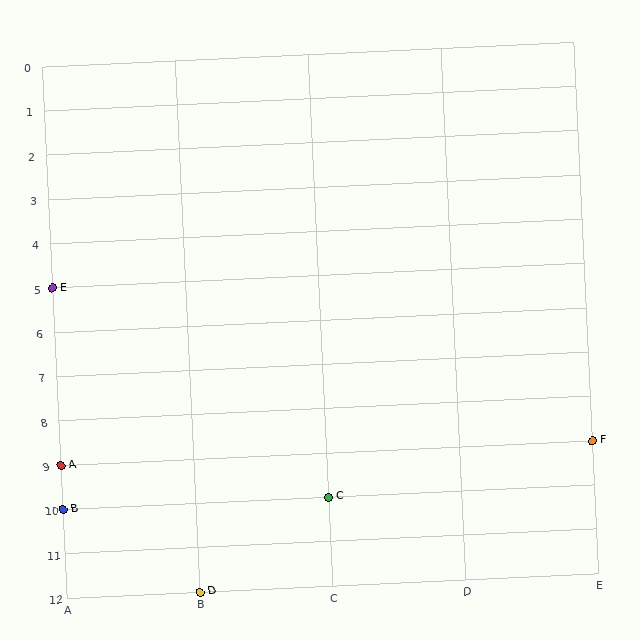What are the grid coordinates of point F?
Point F is at grid coordinates (E, 9).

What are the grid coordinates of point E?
Point E is at grid coordinates (A, 5).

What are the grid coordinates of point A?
Point A is at grid coordinates (A, 9).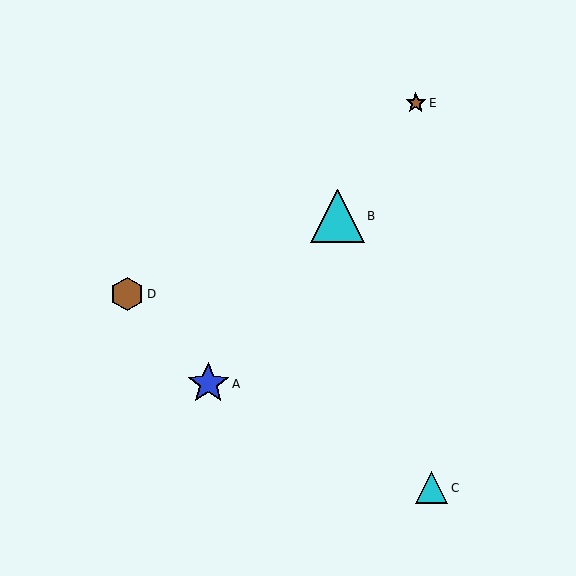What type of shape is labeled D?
Shape D is a brown hexagon.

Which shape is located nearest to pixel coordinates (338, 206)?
The cyan triangle (labeled B) at (337, 216) is nearest to that location.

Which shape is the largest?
The cyan triangle (labeled B) is the largest.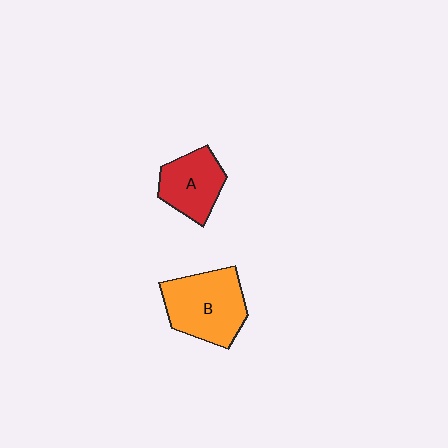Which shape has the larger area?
Shape B (orange).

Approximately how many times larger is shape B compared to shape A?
Approximately 1.4 times.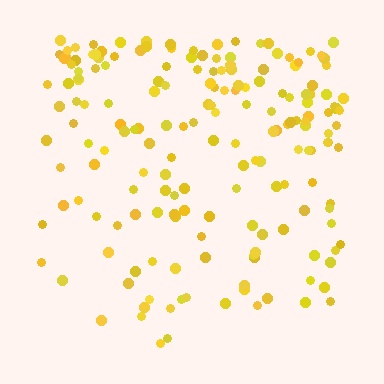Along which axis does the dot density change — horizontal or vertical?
Vertical.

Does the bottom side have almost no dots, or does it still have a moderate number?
Still a moderate number, just noticeably fewer than the top.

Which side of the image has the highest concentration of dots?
The top.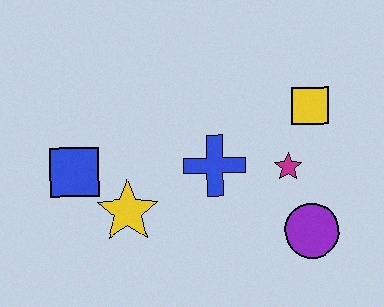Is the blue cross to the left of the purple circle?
Yes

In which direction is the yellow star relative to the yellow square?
The yellow star is to the left of the yellow square.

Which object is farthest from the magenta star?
The blue square is farthest from the magenta star.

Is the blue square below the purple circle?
No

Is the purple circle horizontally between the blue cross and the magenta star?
No